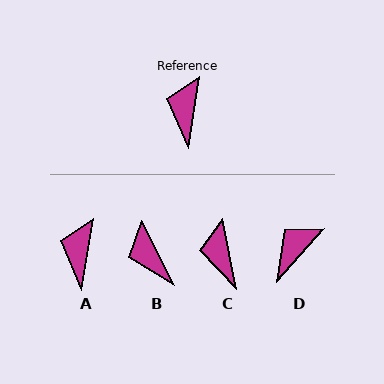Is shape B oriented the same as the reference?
No, it is off by about 36 degrees.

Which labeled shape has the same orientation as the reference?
A.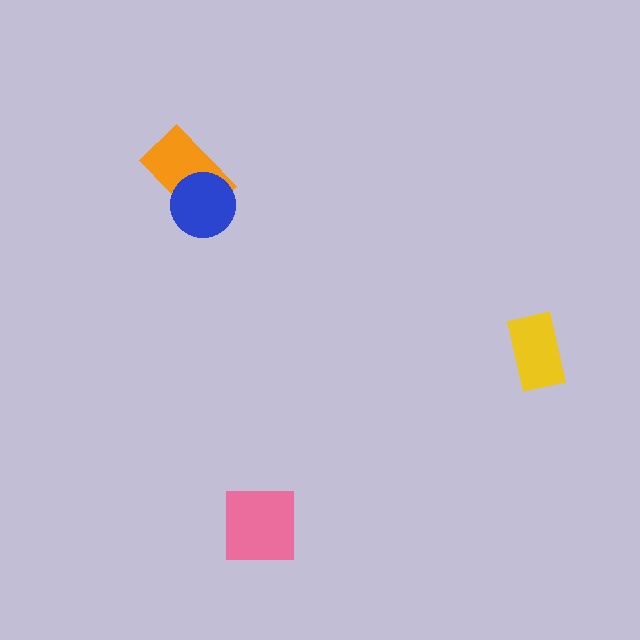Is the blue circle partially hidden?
No, no other shape covers it.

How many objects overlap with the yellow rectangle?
0 objects overlap with the yellow rectangle.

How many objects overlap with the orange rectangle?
1 object overlaps with the orange rectangle.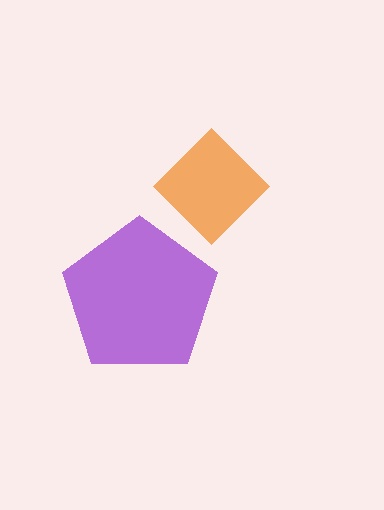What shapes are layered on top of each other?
The layered shapes are: a purple pentagon, an orange diamond.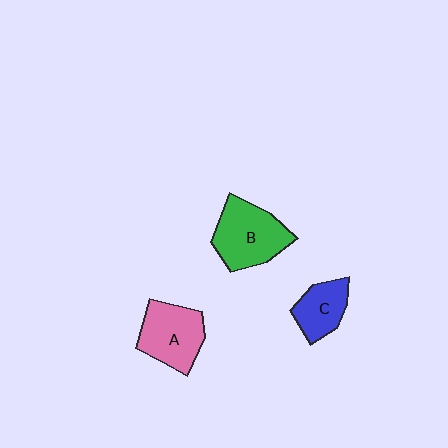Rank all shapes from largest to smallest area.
From largest to smallest: B (green), A (pink), C (blue).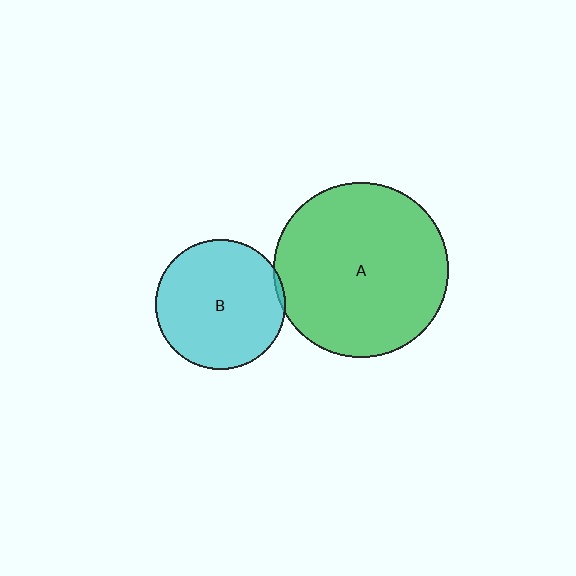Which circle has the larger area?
Circle A (green).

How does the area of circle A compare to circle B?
Approximately 1.8 times.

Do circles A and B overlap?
Yes.